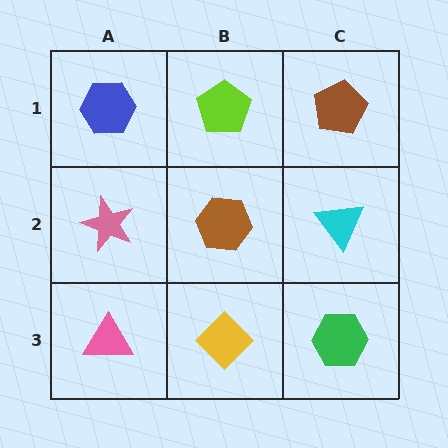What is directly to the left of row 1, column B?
A blue hexagon.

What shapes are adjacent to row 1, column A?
A pink star (row 2, column A), a lime pentagon (row 1, column B).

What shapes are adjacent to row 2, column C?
A brown pentagon (row 1, column C), a green hexagon (row 3, column C), a brown hexagon (row 2, column B).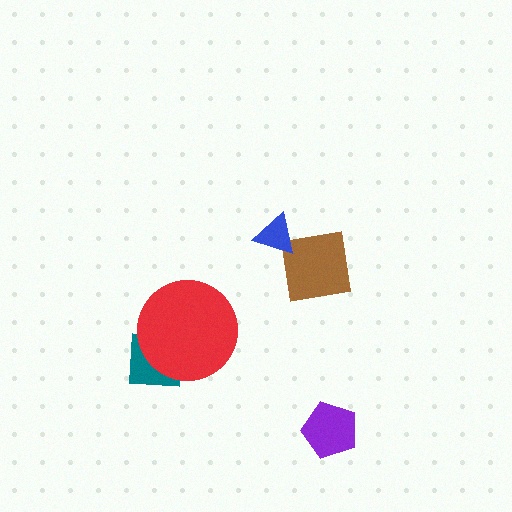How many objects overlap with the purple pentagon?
0 objects overlap with the purple pentagon.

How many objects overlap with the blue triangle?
0 objects overlap with the blue triangle.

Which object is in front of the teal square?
The red circle is in front of the teal square.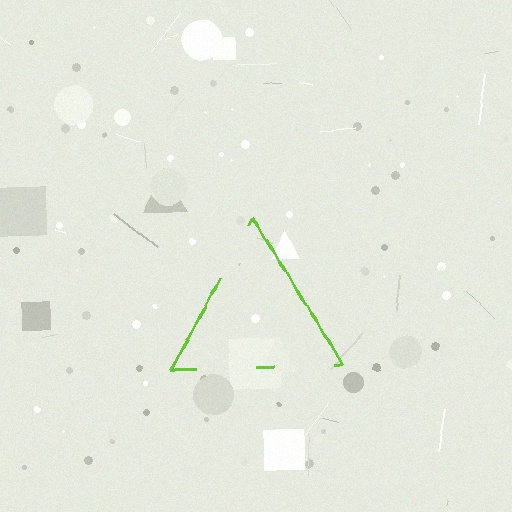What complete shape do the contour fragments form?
The contour fragments form a triangle.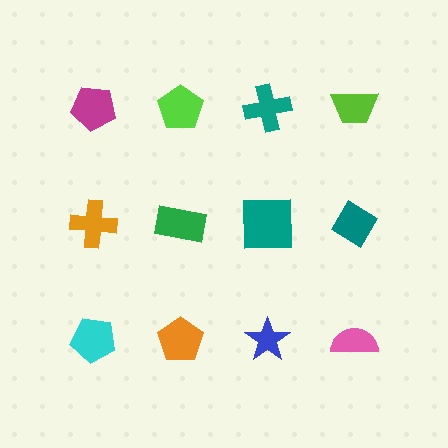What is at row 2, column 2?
A green rectangle.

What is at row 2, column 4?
A teal diamond.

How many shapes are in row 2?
4 shapes.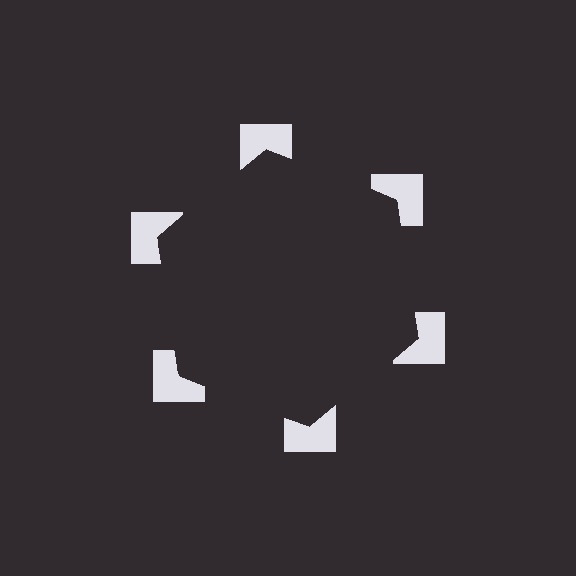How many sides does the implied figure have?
6 sides.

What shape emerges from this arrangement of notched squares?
An illusory hexagon — its edges are inferred from the aligned wedge cuts in the notched squares, not physically drawn.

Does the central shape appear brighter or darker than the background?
It typically appears slightly darker than the background, even though no actual brightness change is drawn.